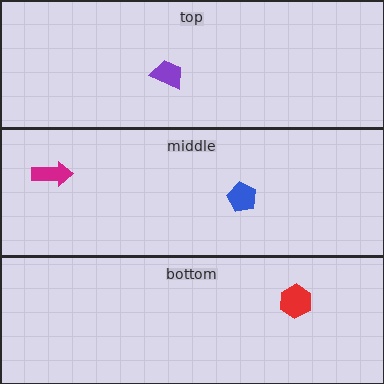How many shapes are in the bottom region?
1.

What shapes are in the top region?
The purple trapezoid.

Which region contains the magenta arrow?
The middle region.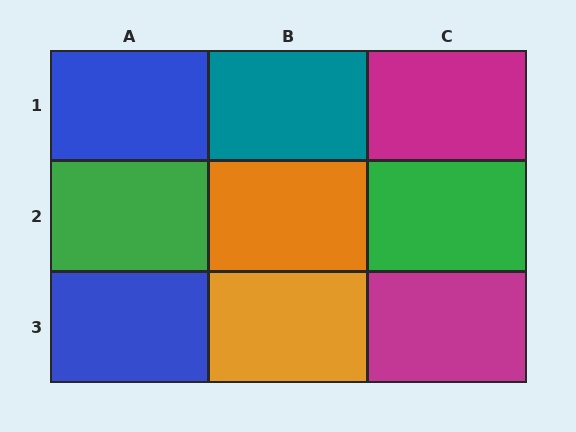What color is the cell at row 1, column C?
Magenta.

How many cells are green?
2 cells are green.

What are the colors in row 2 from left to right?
Green, orange, green.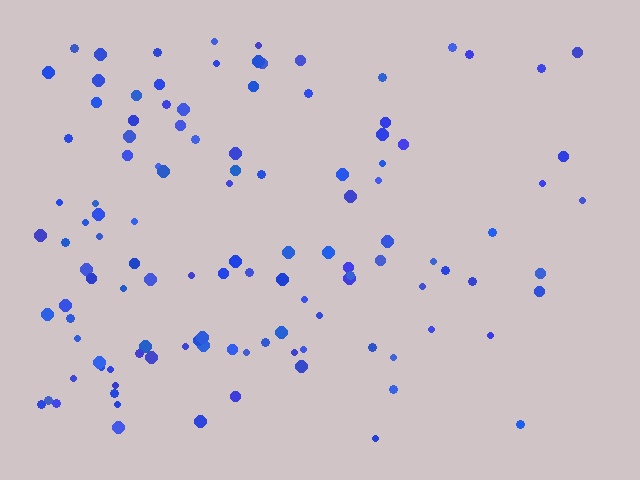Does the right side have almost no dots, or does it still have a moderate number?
Still a moderate number, just noticeably fewer than the left.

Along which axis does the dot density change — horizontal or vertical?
Horizontal.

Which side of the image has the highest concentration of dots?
The left.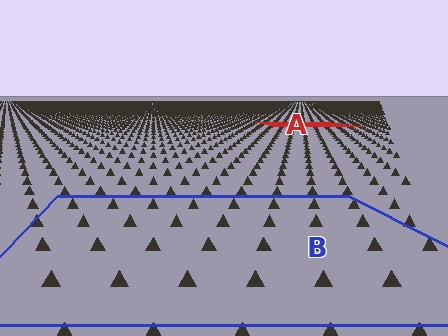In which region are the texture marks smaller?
The texture marks are smaller in region A, because it is farther away.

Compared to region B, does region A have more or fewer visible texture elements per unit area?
Region A has more texture elements per unit area — they are packed more densely because it is farther away.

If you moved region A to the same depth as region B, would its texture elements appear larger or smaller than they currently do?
They would appear larger. At a closer depth, the same texture elements are projected at a bigger on-screen size.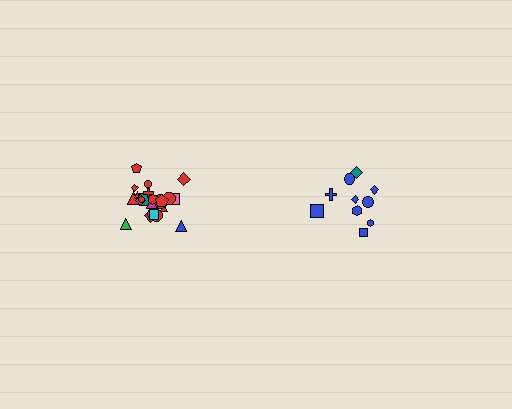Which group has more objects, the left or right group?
The left group.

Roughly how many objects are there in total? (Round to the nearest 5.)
Roughly 35 objects in total.